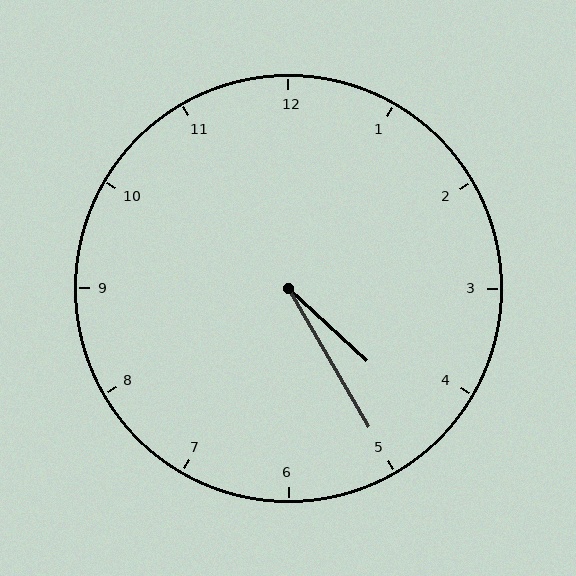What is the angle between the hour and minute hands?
Approximately 18 degrees.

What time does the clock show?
4:25.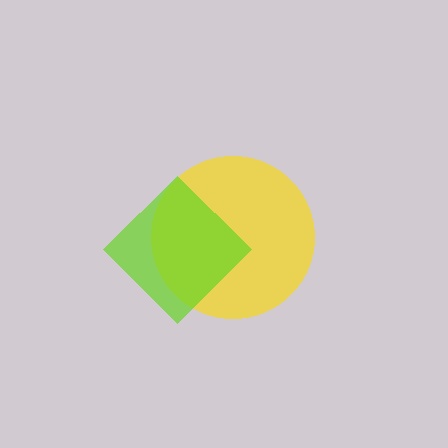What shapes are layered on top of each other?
The layered shapes are: a yellow circle, a lime diamond.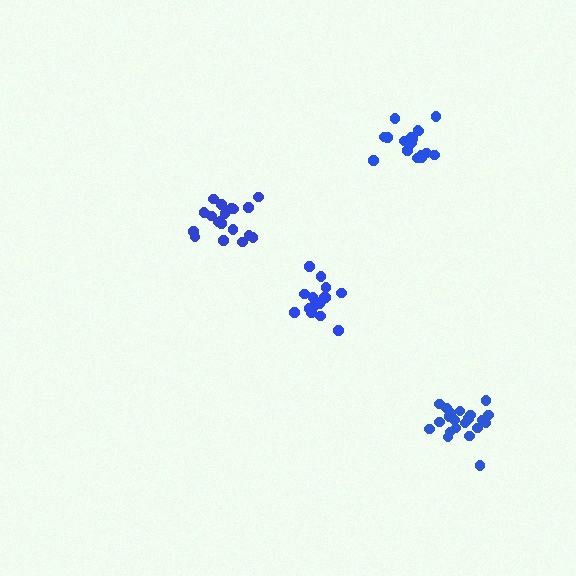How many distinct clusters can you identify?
There are 4 distinct clusters.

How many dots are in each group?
Group 1: 19 dots, Group 2: 16 dots, Group 3: 21 dots, Group 4: 17 dots (73 total).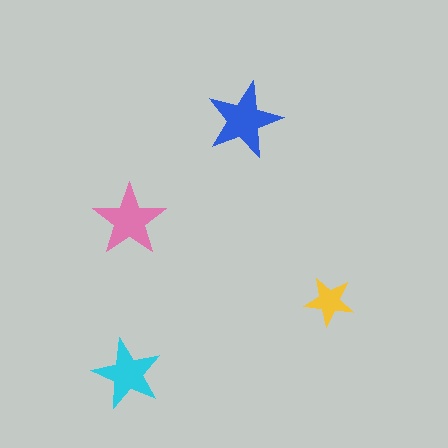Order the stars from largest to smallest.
the blue one, the pink one, the cyan one, the yellow one.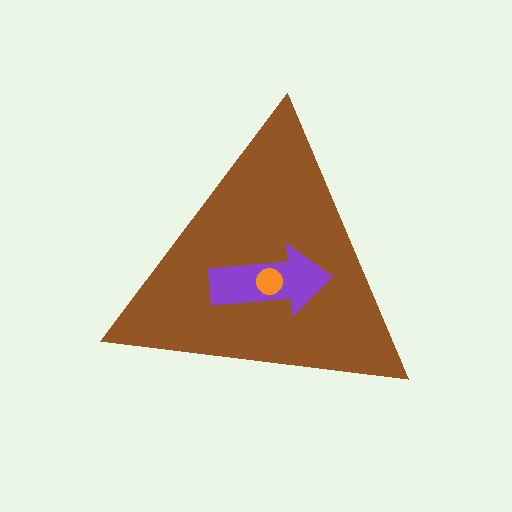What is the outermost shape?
The brown triangle.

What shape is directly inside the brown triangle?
The purple arrow.